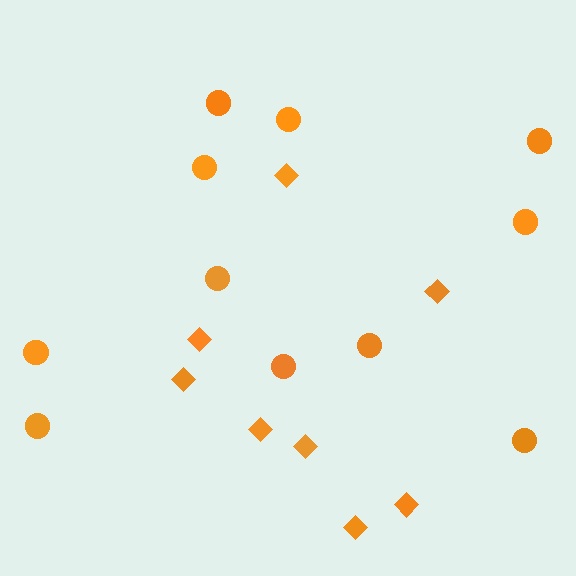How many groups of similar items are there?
There are 2 groups: one group of diamonds (8) and one group of circles (11).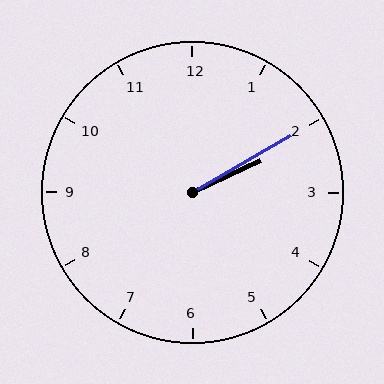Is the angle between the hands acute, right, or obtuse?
It is acute.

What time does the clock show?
2:10.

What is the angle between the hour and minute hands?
Approximately 5 degrees.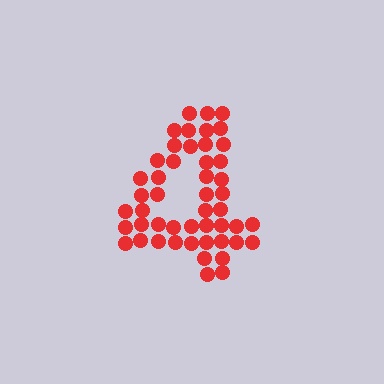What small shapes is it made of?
It is made of small circles.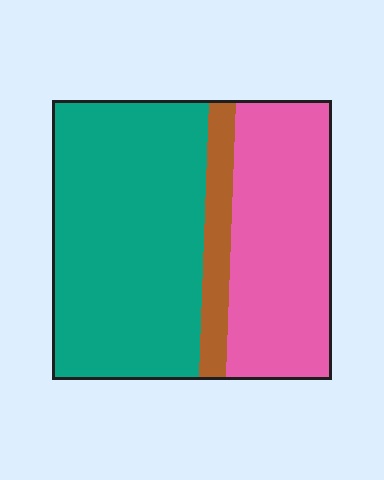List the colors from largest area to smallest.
From largest to smallest: teal, pink, brown.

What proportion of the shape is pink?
Pink covers 36% of the shape.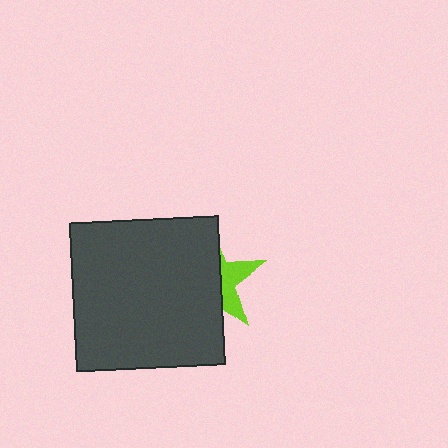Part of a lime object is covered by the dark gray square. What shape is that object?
It is a star.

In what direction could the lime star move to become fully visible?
The lime star could move right. That would shift it out from behind the dark gray square entirely.